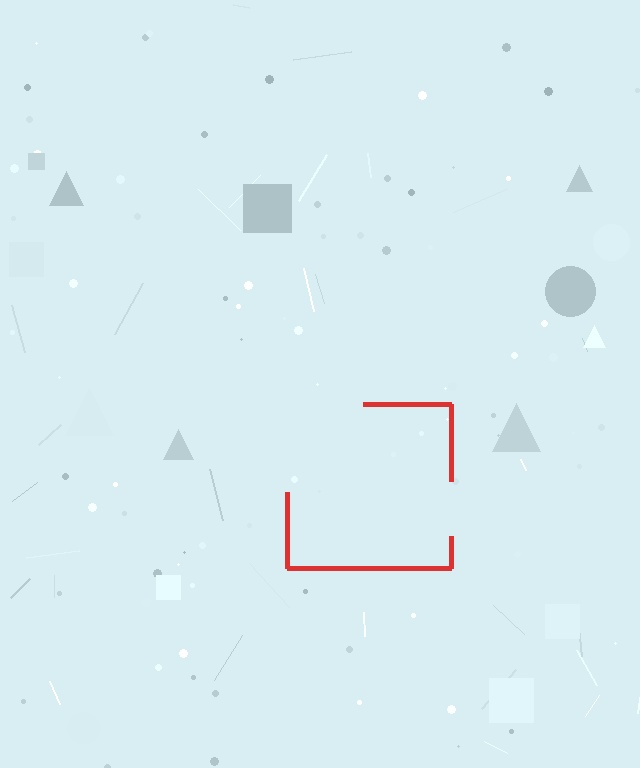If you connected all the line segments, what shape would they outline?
They would outline a square.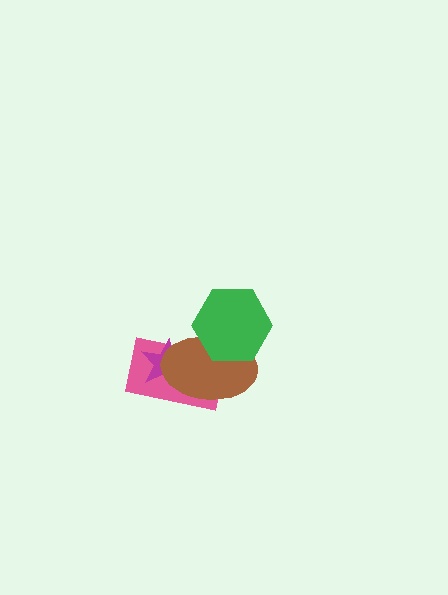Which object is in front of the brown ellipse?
The green hexagon is in front of the brown ellipse.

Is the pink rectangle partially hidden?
Yes, it is partially covered by another shape.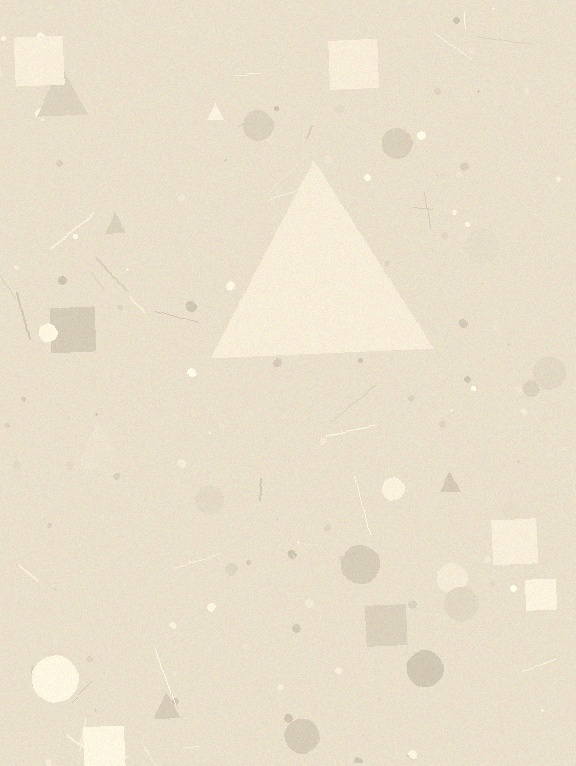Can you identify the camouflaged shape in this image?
The camouflaged shape is a triangle.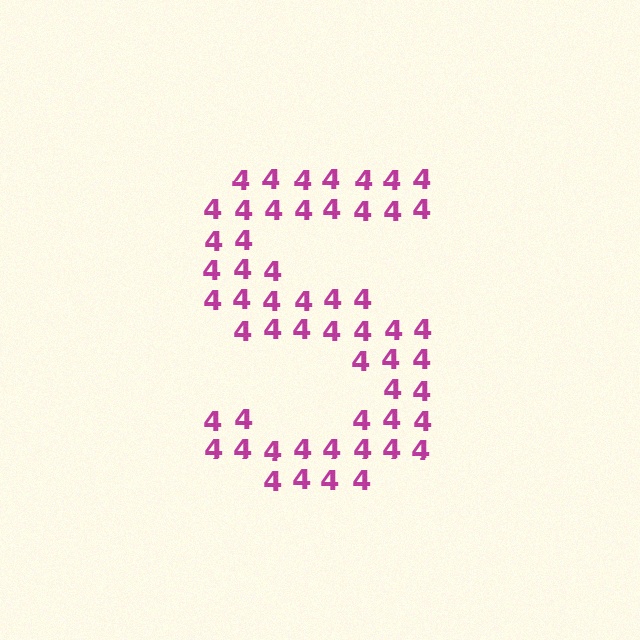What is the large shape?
The large shape is the letter S.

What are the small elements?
The small elements are digit 4's.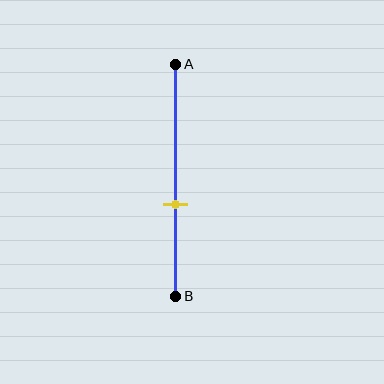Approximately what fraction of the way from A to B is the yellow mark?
The yellow mark is approximately 60% of the way from A to B.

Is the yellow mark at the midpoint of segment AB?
No, the mark is at about 60% from A, not at the 50% midpoint.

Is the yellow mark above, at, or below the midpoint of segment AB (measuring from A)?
The yellow mark is below the midpoint of segment AB.